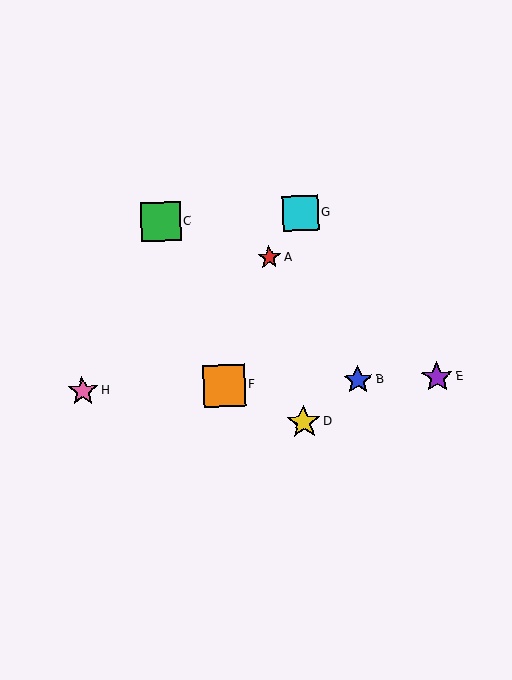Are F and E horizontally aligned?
Yes, both are at y≈386.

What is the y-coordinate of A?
Object A is at y≈257.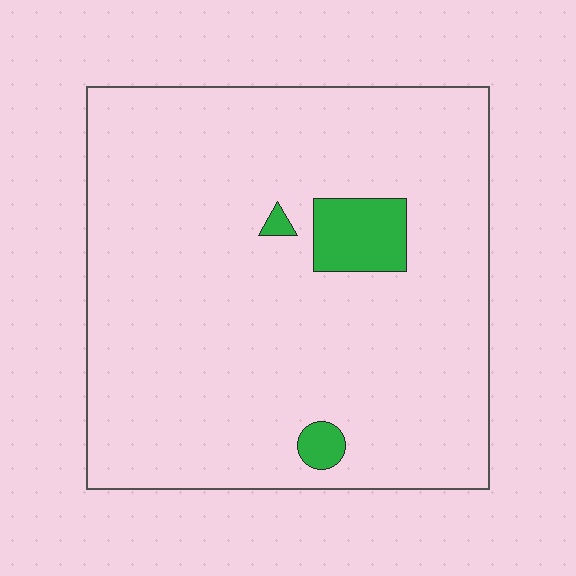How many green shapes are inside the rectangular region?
3.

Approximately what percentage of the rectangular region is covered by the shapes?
Approximately 5%.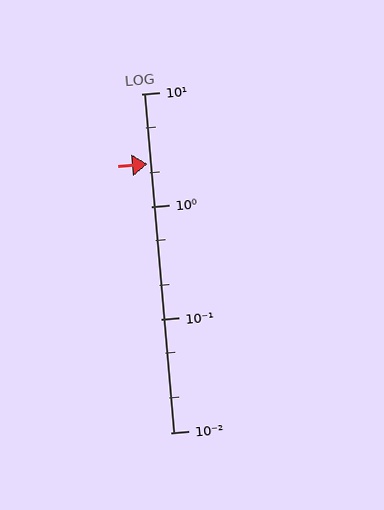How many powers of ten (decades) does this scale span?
The scale spans 3 decades, from 0.01 to 10.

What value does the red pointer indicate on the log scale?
The pointer indicates approximately 2.4.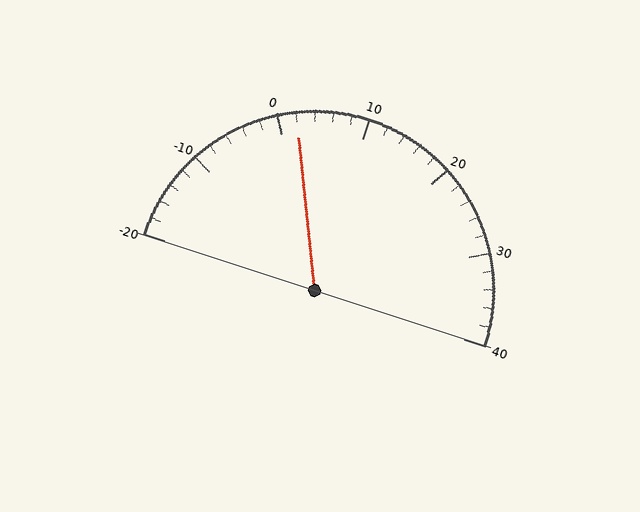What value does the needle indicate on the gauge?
The needle indicates approximately 2.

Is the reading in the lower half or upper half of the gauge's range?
The reading is in the lower half of the range (-20 to 40).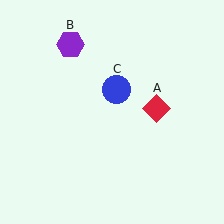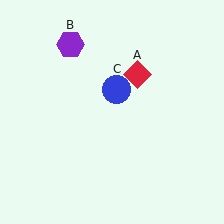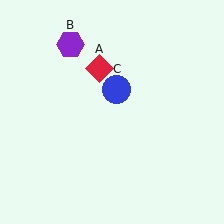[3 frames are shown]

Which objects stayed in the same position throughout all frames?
Purple hexagon (object B) and blue circle (object C) remained stationary.